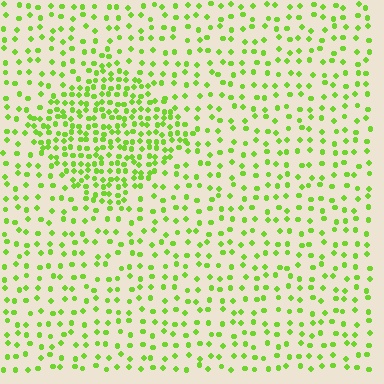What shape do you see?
I see a diamond.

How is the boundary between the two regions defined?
The boundary is defined by a change in element density (approximately 2.2x ratio). All elements are the same color, size, and shape.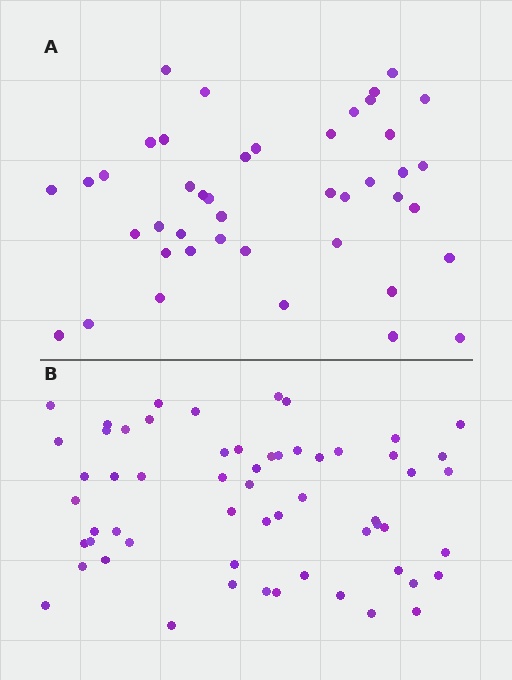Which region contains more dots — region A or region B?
Region B (the bottom region) has more dots.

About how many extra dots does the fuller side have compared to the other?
Region B has approximately 15 more dots than region A.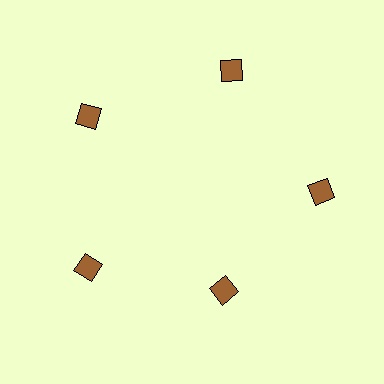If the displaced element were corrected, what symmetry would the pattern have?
It would have 5-fold rotational symmetry — the pattern would map onto itself every 72 degrees.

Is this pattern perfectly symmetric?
No. The 5 brown squares are arranged in a ring, but one element near the 5 o'clock position is pulled inward toward the center, breaking the 5-fold rotational symmetry.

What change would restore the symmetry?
The symmetry would be restored by moving it outward, back onto the ring so that all 5 squares sit at equal angles and equal distance from the center.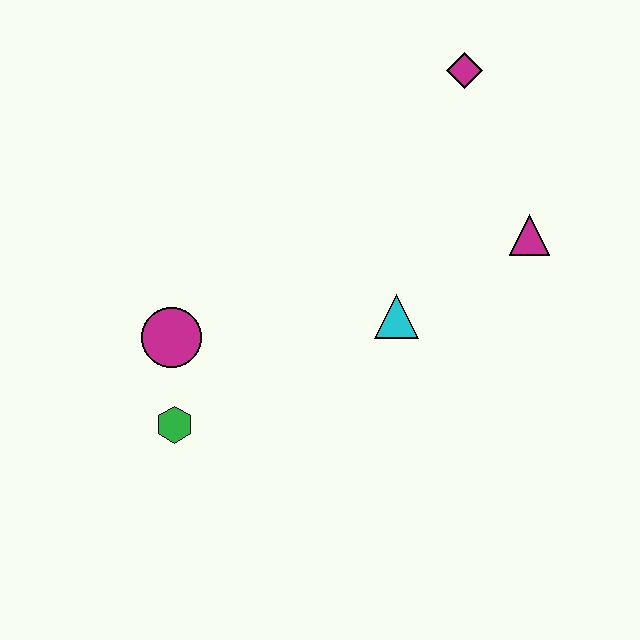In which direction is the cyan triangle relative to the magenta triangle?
The cyan triangle is to the left of the magenta triangle.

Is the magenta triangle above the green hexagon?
Yes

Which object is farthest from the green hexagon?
The magenta diamond is farthest from the green hexagon.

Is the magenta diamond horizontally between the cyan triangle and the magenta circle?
No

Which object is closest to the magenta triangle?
The cyan triangle is closest to the magenta triangle.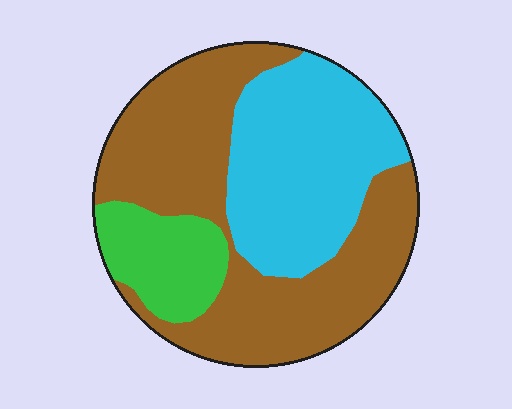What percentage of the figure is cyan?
Cyan covers 34% of the figure.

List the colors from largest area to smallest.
From largest to smallest: brown, cyan, green.